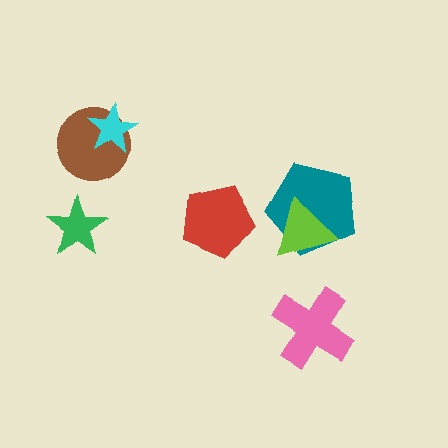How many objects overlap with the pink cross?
0 objects overlap with the pink cross.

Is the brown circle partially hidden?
Yes, it is partially covered by another shape.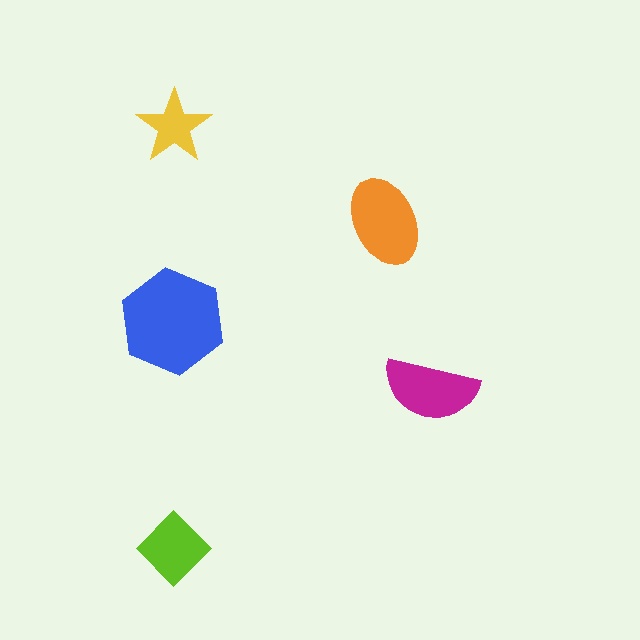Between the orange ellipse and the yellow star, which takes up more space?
The orange ellipse.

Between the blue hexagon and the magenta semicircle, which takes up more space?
The blue hexagon.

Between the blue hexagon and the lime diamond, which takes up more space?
The blue hexagon.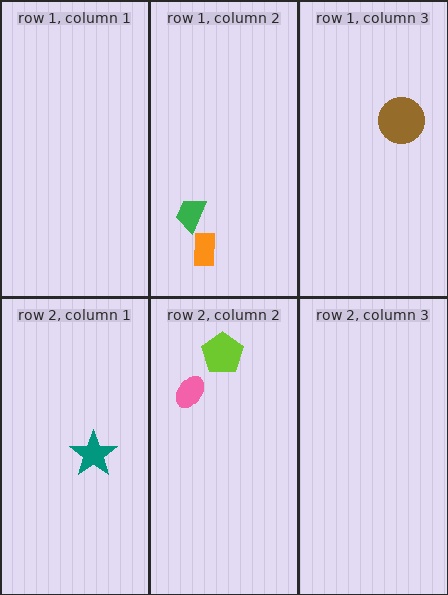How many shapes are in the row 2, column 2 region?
2.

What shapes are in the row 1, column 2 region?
The green trapezoid, the orange rectangle.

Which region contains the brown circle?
The row 1, column 3 region.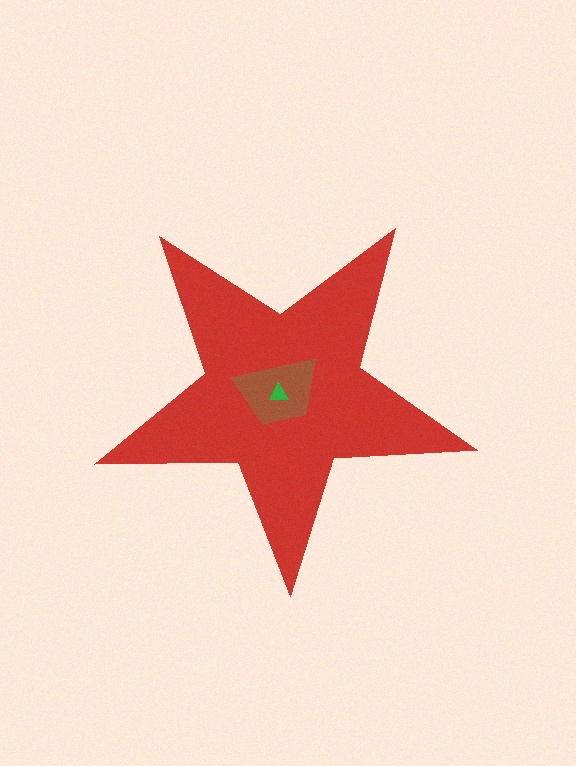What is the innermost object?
The green triangle.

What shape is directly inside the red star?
The brown trapezoid.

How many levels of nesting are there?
3.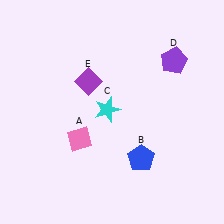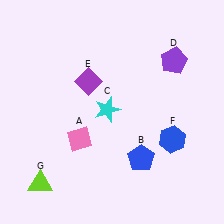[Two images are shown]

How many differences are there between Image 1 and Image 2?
There are 2 differences between the two images.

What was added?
A blue hexagon (F), a lime triangle (G) were added in Image 2.